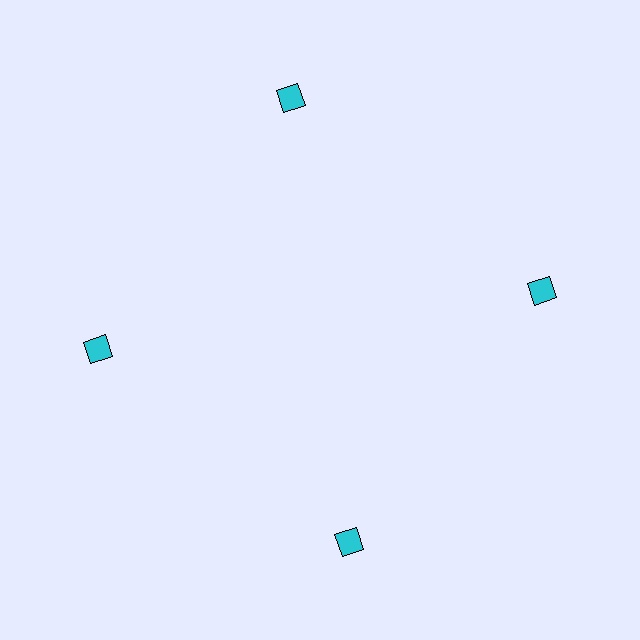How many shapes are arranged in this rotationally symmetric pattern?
There are 4 shapes, arranged in 4 groups of 1.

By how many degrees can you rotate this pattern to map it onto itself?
The pattern maps onto itself every 90 degrees of rotation.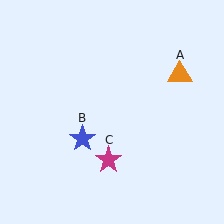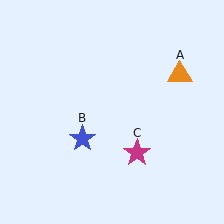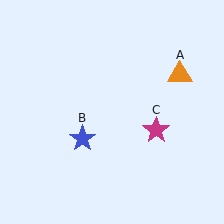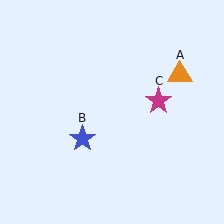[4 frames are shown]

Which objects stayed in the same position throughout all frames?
Orange triangle (object A) and blue star (object B) remained stationary.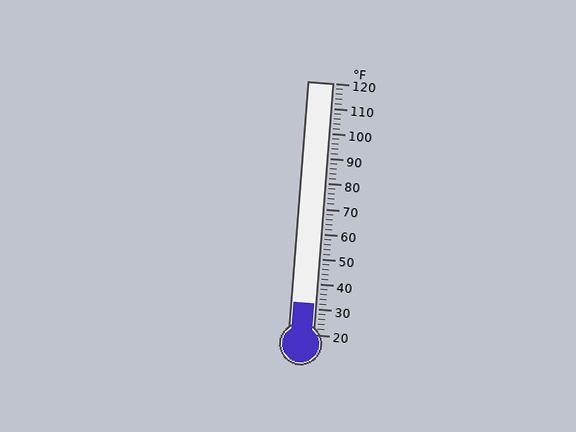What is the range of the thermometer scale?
The thermometer scale ranges from 20°F to 120°F.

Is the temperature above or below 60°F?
The temperature is below 60°F.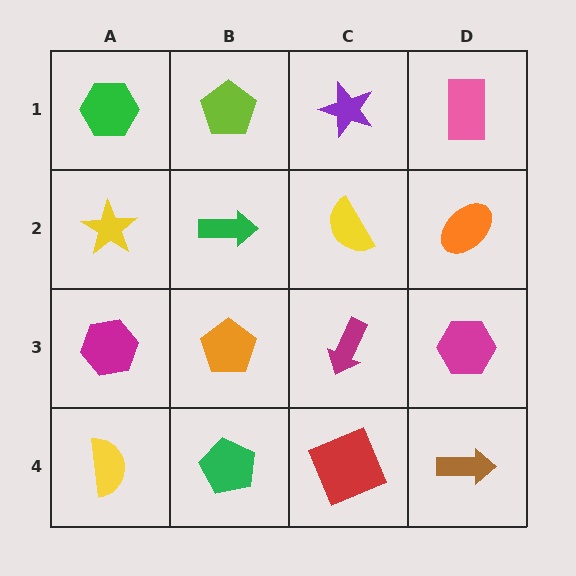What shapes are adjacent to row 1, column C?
A yellow semicircle (row 2, column C), a lime pentagon (row 1, column B), a pink rectangle (row 1, column D).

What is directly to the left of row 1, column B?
A green hexagon.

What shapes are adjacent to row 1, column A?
A yellow star (row 2, column A), a lime pentagon (row 1, column B).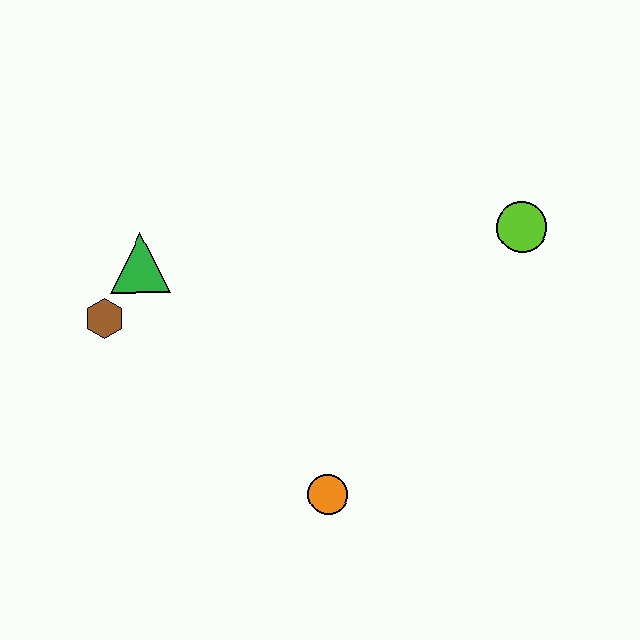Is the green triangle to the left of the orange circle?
Yes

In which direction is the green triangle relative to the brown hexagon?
The green triangle is above the brown hexagon.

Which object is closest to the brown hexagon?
The green triangle is closest to the brown hexagon.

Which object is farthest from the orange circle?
The lime circle is farthest from the orange circle.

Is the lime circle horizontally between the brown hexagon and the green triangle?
No